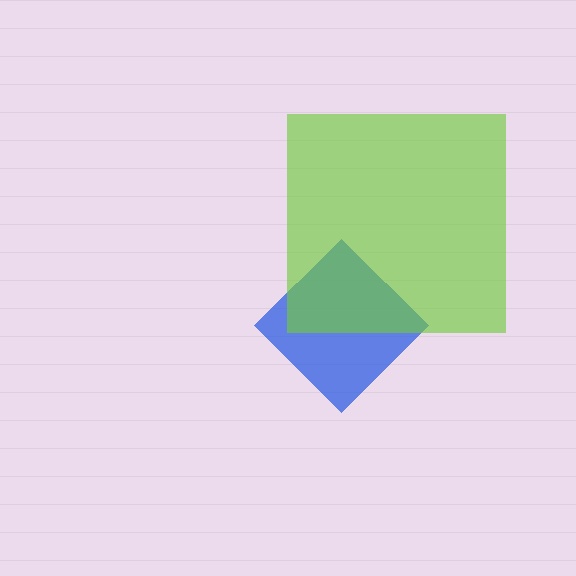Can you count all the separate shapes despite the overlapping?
Yes, there are 2 separate shapes.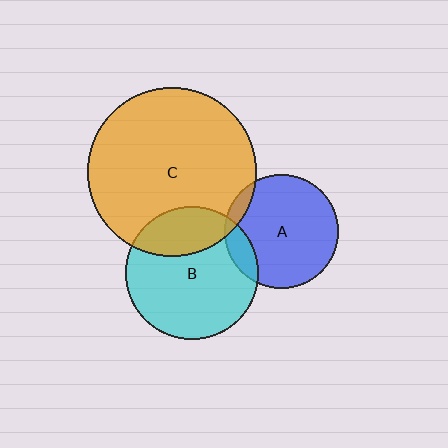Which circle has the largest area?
Circle C (orange).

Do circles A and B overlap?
Yes.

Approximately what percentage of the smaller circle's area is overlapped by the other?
Approximately 10%.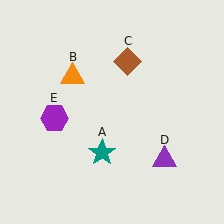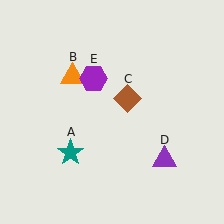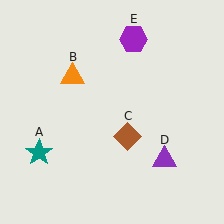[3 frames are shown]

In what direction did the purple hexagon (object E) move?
The purple hexagon (object E) moved up and to the right.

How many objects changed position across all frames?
3 objects changed position: teal star (object A), brown diamond (object C), purple hexagon (object E).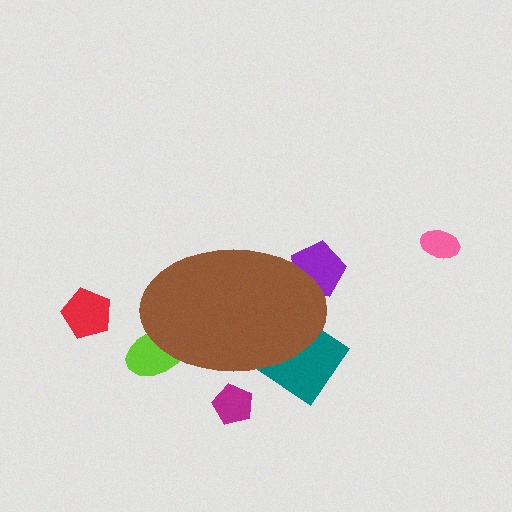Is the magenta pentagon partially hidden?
Yes, the magenta pentagon is partially hidden behind the brown ellipse.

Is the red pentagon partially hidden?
No, the red pentagon is fully visible.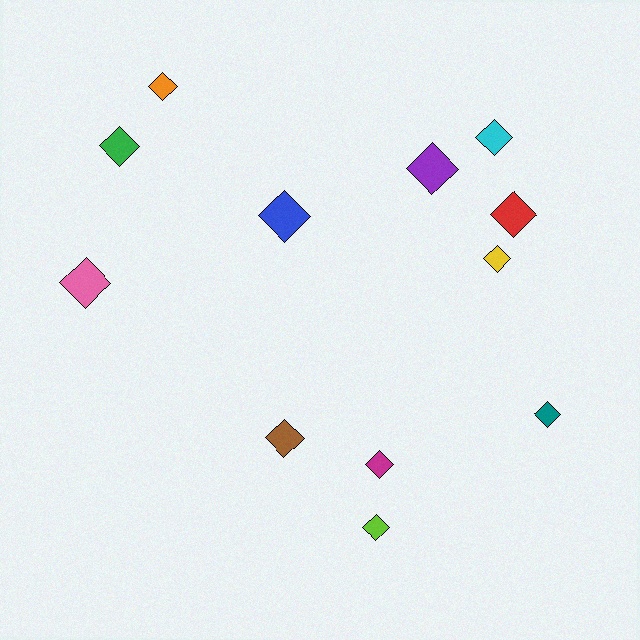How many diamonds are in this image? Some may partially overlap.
There are 12 diamonds.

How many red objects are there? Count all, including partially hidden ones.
There is 1 red object.